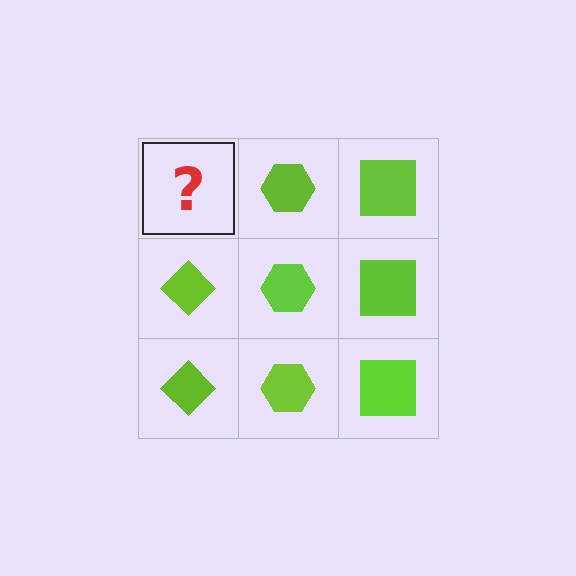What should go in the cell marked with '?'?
The missing cell should contain a lime diamond.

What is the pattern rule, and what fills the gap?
The rule is that each column has a consistent shape. The gap should be filled with a lime diamond.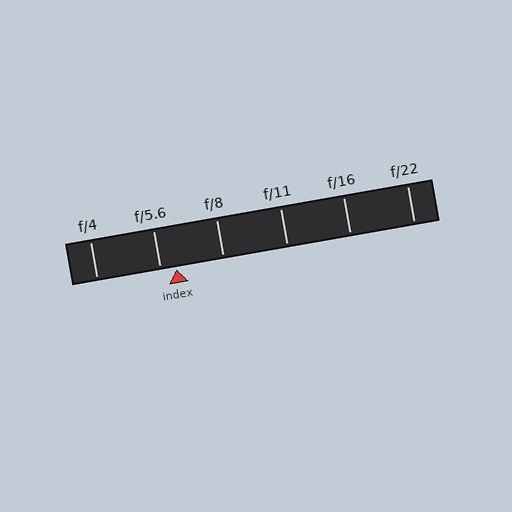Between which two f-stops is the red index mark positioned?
The index mark is between f/5.6 and f/8.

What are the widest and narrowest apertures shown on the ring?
The widest aperture shown is f/4 and the narrowest is f/22.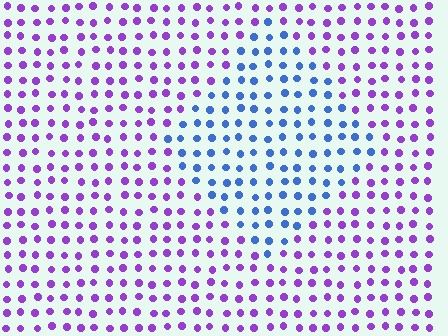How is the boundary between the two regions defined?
The boundary is defined purely by a slight shift in hue (about 57 degrees). Spacing, size, and orientation are identical on both sides.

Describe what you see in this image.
The image is filled with small purple elements in a uniform arrangement. A diamond-shaped region is visible where the elements are tinted to a slightly different hue, forming a subtle color boundary.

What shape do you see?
I see a diamond.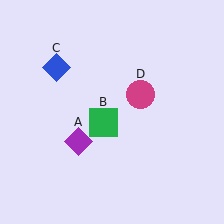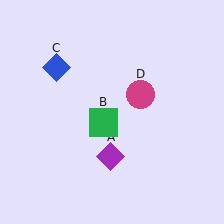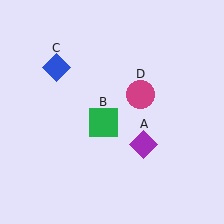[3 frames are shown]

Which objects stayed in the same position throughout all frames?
Green square (object B) and blue diamond (object C) and magenta circle (object D) remained stationary.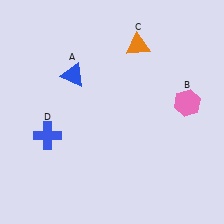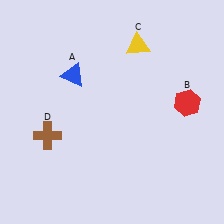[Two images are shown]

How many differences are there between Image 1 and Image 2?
There are 3 differences between the two images.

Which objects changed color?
B changed from pink to red. C changed from orange to yellow. D changed from blue to brown.